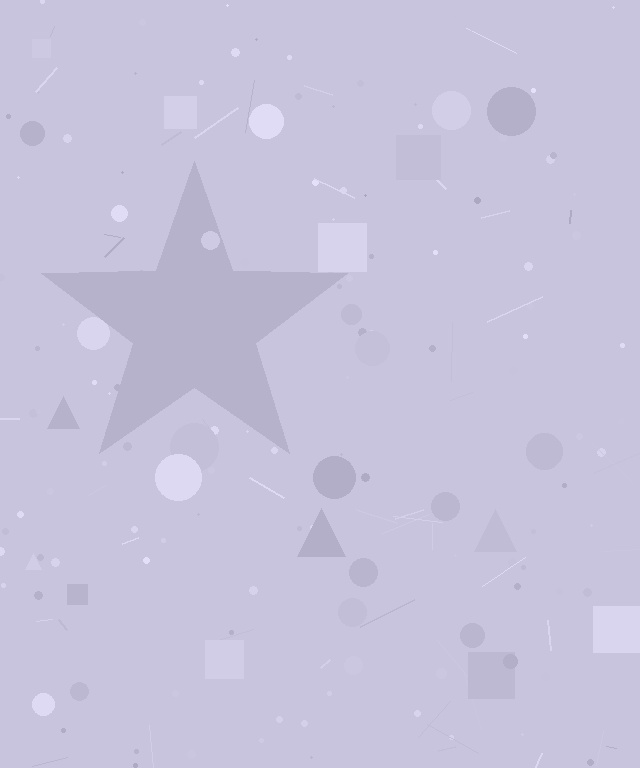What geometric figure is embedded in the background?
A star is embedded in the background.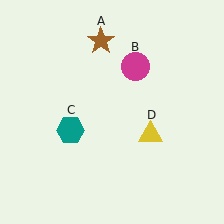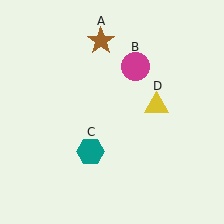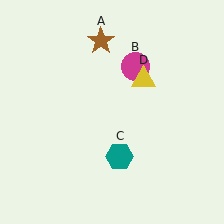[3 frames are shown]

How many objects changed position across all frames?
2 objects changed position: teal hexagon (object C), yellow triangle (object D).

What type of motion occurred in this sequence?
The teal hexagon (object C), yellow triangle (object D) rotated counterclockwise around the center of the scene.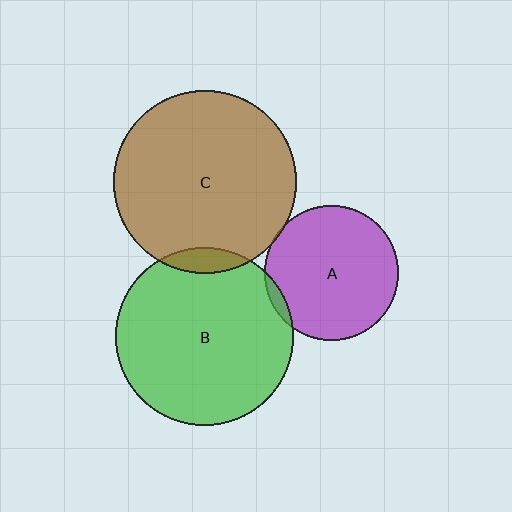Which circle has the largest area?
Circle C (brown).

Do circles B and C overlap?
Yes.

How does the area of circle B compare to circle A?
Approximately 1.8 times.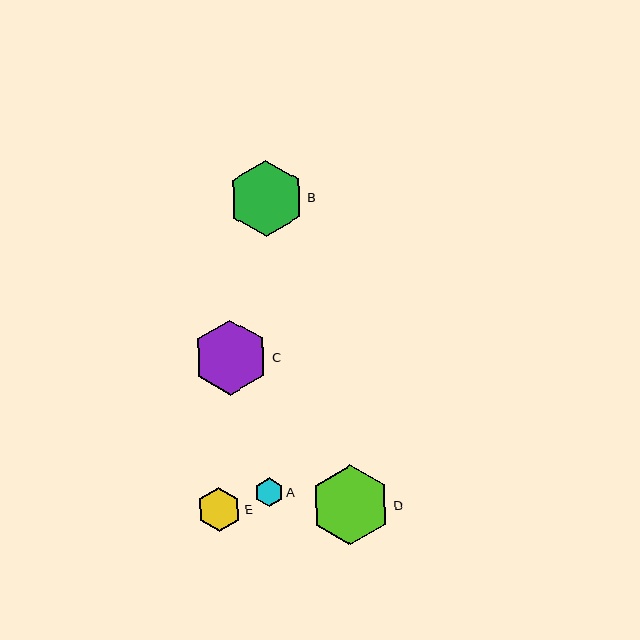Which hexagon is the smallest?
Hexagon A is the smallest with a size of approximately 29 pixels.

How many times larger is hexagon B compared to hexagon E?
Hexagon B is approximately 1.7 times the size of hexagon E.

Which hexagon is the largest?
Hexagon D is the largest with a size of approximately 80 pixels.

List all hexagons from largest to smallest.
From largest to smallest: D, C, B, E, A.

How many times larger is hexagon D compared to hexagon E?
Hexagon D is approximately 1.8 times the size of hexagon E.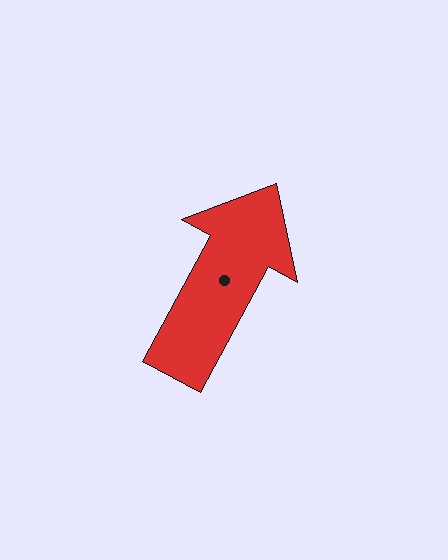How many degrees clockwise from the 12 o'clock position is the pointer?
Approximately 28 degrees.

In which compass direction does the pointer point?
Northeast.